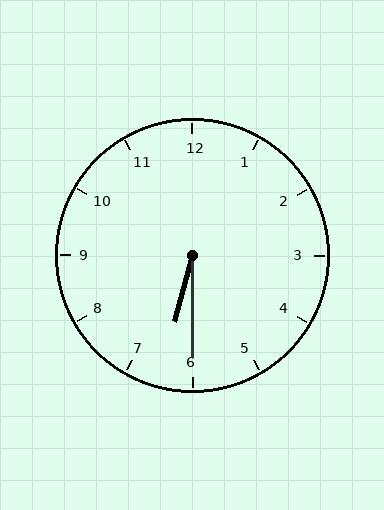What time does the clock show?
6:30.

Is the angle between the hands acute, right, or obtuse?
It is acute.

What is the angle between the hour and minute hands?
Approximately 15 degrees.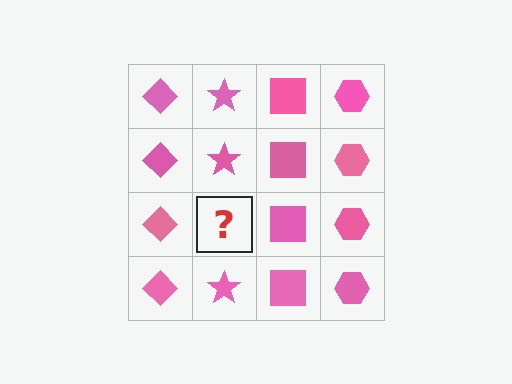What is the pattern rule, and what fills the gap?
The rule is that each column has a consistent shape. The gap should be filled with a pink star.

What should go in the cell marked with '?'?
The missing cell should contain a pink star.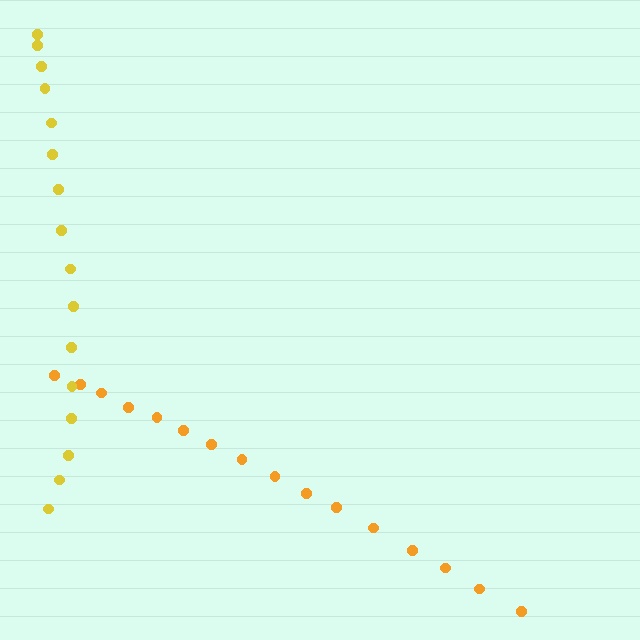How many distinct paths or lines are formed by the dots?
There are 2 distinct paths.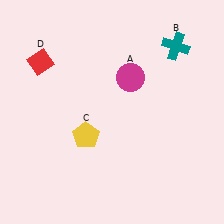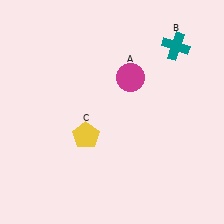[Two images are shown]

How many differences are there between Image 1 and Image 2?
There is 1 difference between the two images.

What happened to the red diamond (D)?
The red diamond (D) was removed in Image 2. It was in the top-left area of Image 1.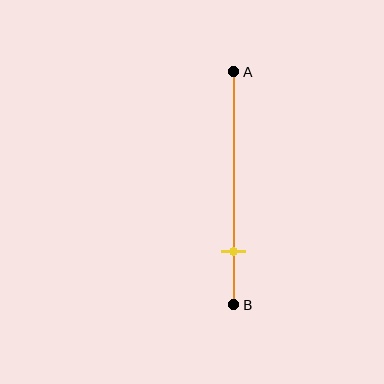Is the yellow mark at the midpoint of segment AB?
No, the mark is at about 75% from A, not at the 50% midpoint.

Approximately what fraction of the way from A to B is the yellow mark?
The yellow mark is approximately 75% of the way from A to B.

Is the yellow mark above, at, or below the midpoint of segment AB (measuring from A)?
The yellow mark is below the midpoint of segment AB.